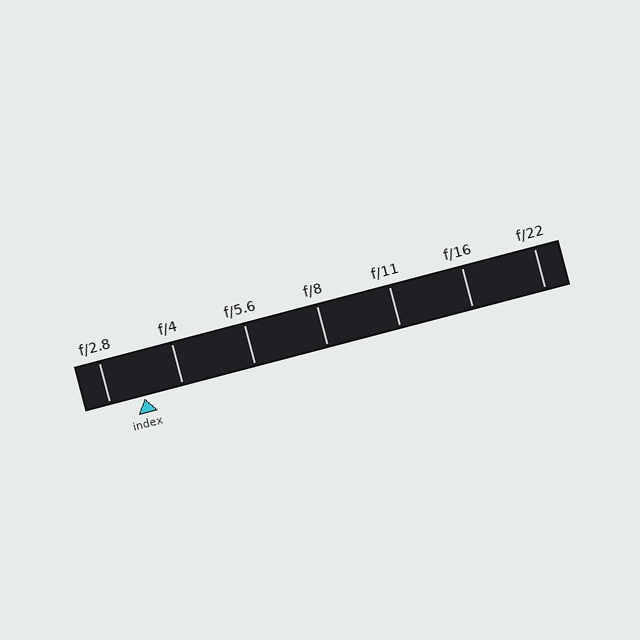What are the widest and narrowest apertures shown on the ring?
The widest aperture shown is f/2.8 and the narrowest is f/22.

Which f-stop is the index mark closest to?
The index mark is closest to f/2.8.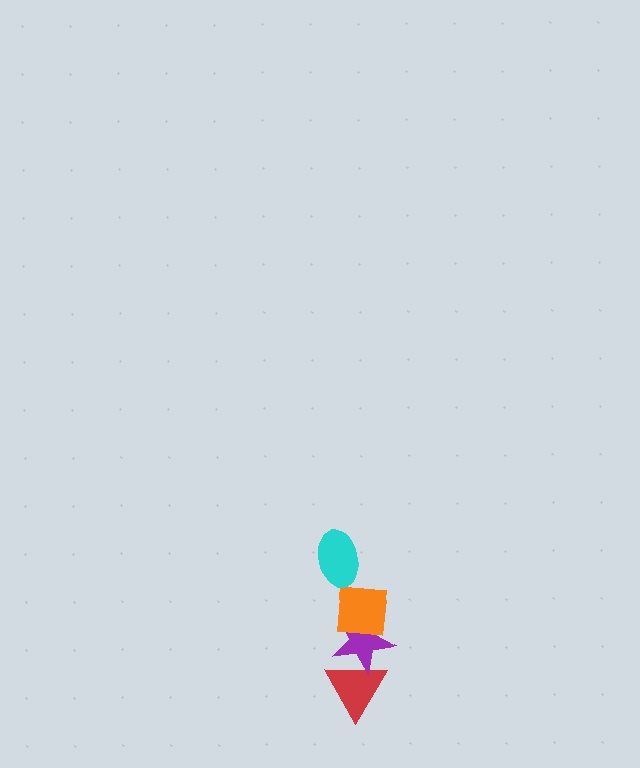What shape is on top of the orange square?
The cyan ellipse is on top of the orange square.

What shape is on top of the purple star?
The orange square is on top of the purple star.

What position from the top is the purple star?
The purple star is 3rd from the top.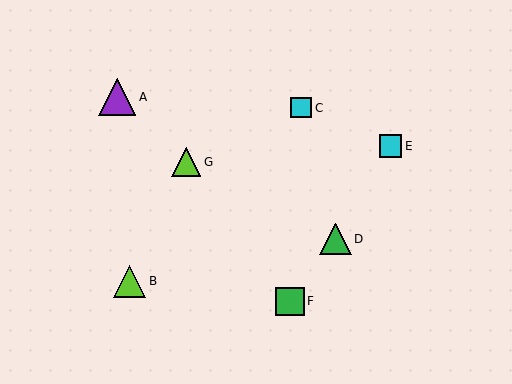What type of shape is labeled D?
Shape D is a green triangle.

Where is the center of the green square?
The center of the green square is at (290, 301).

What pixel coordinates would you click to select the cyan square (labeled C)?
Click at (301, 108) to select the cyan square C.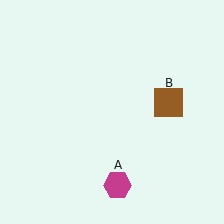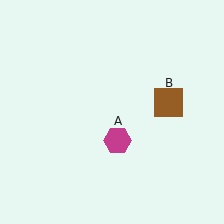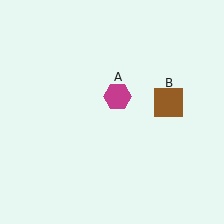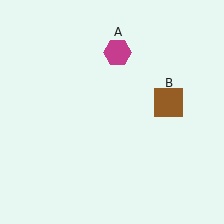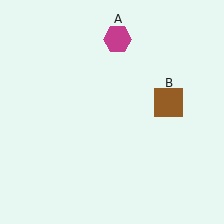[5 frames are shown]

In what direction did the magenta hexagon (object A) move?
The magenta hexagon (object A) moved up.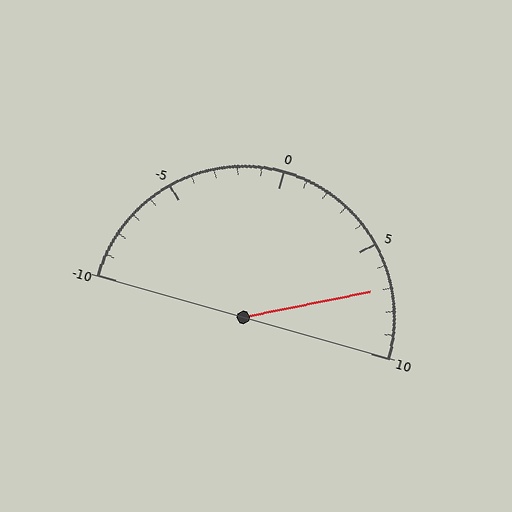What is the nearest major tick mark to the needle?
The nearest major tick mark is 5.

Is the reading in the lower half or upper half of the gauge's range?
The reading is in the upper half of the range (-10 to 10).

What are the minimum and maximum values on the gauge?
The gauge ranges from -10 to 10.